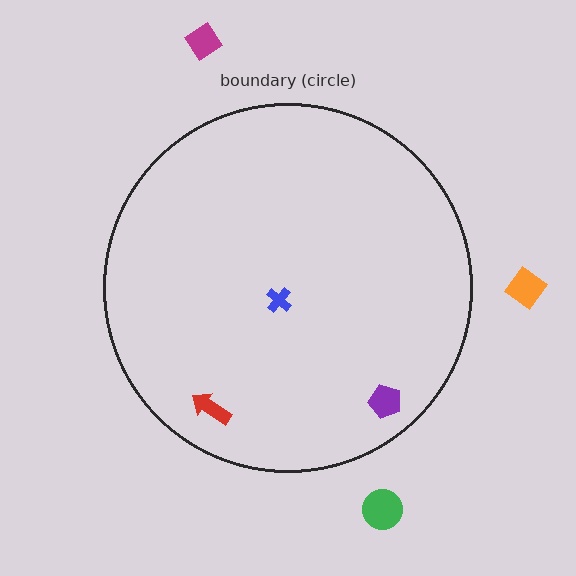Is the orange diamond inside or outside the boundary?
Outside.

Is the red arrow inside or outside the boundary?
Inside.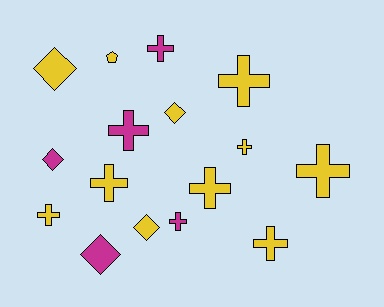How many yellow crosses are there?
There are 7 yellow crosses.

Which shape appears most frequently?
Cross, with 10 objects.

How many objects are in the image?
There are 16 objects.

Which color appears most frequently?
Yellow, with 11 objects.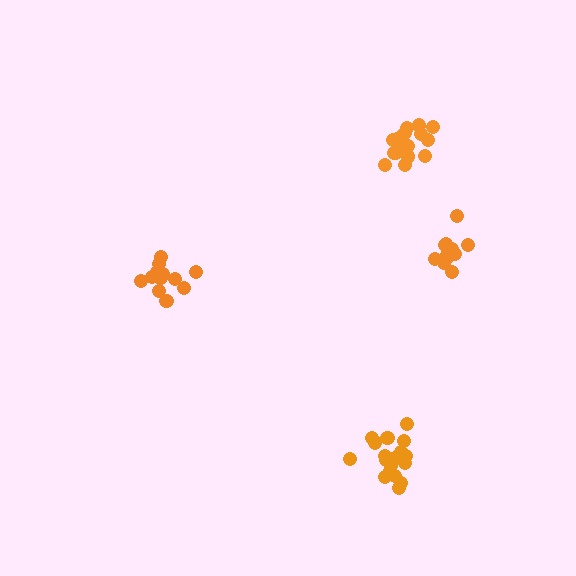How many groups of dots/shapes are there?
There are 4 groups.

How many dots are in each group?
Group 1: 18 dots, Group 2: 12 dots, Group 3: 18 dots, Group 4: 13 dots (61 total).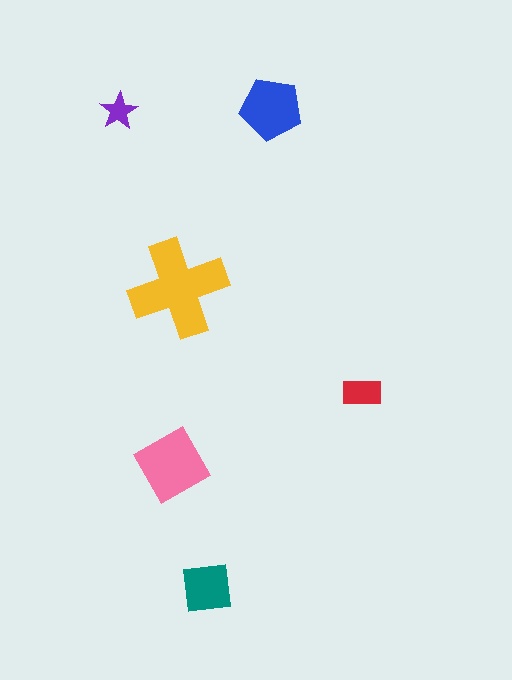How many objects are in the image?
There are 6 objects in the image.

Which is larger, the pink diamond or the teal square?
The pink diamond.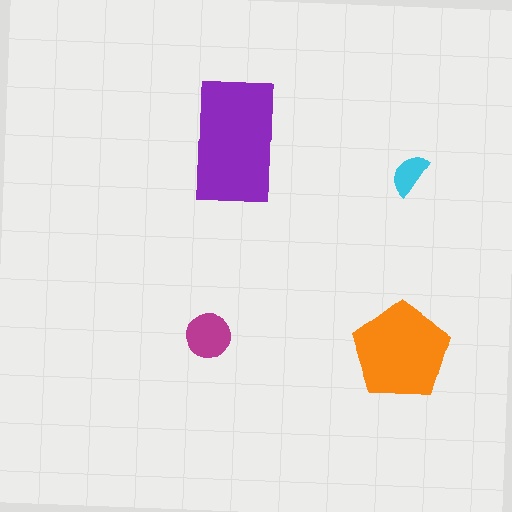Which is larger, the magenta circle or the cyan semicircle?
The magenta circle.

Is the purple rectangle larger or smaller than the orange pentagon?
Larger.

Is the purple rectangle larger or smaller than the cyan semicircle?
Larger.